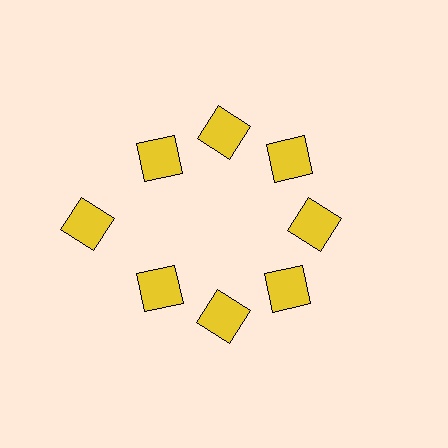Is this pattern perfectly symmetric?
No. The 8 yellow squares are arranged in a ring, but one element near the 9 o'clock position is pushed outward from the center, breaking the 8-fold rotational symmetry.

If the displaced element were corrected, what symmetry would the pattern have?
It would have 8-fold rotational symmetry — the pattern would map onto itself every 45 degrees.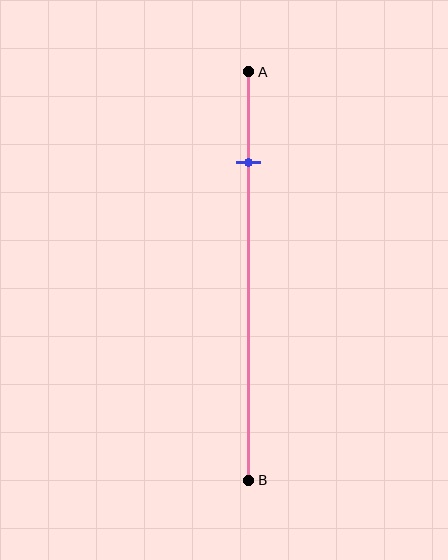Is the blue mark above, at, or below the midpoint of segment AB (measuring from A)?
The blue mark is above the midpoint of segment AB.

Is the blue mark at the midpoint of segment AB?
No, the mark is at about 20% from A, not at the 50% midpoint.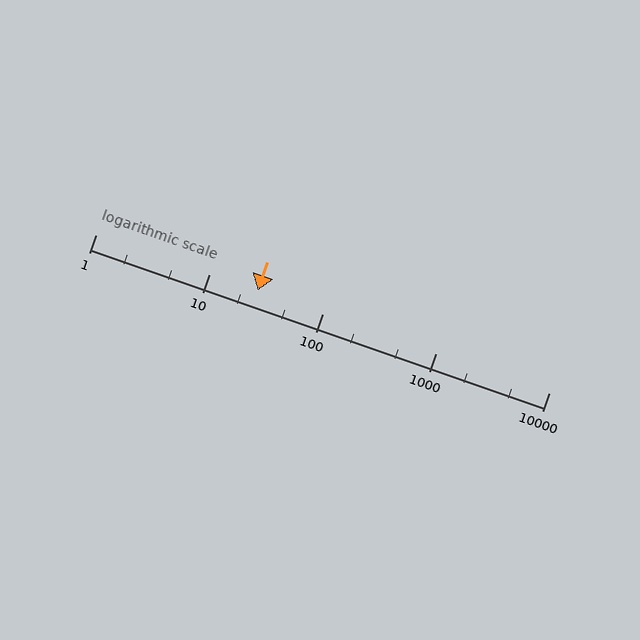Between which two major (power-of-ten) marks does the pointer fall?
The pointer is between 10 and 100.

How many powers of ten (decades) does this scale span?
The scale spans 4 decades, from 1 to 10000.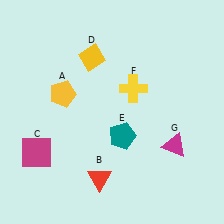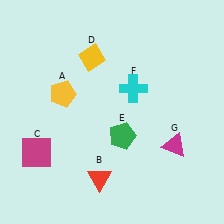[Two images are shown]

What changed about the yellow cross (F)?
In Image 1, F is yellow. In Image 2, it changed to cyan.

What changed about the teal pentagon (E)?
In Image 1, E is teal. In Image 2, it changed to green.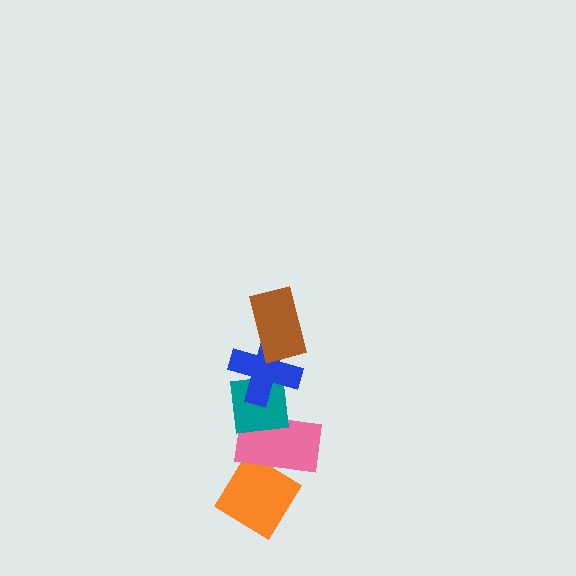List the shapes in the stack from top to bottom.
From top to bottom: the brown rectangle, the blue cross, the teal square, the pink rectangle, the orange diamond.